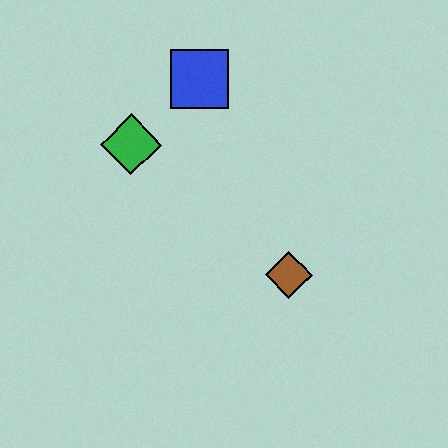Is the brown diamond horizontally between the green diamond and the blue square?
No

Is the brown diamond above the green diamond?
No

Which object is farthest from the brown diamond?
The blue square is farthest from the brown diamond.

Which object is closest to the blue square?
The green diamond is closest to the blue square.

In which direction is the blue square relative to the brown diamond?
The blue square is above the brown diamond.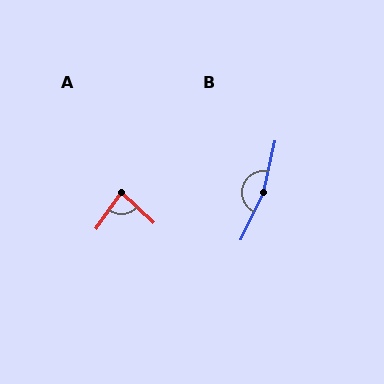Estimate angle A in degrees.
Approximately 82 degrees.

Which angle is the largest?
B, at approximately 167 degrees.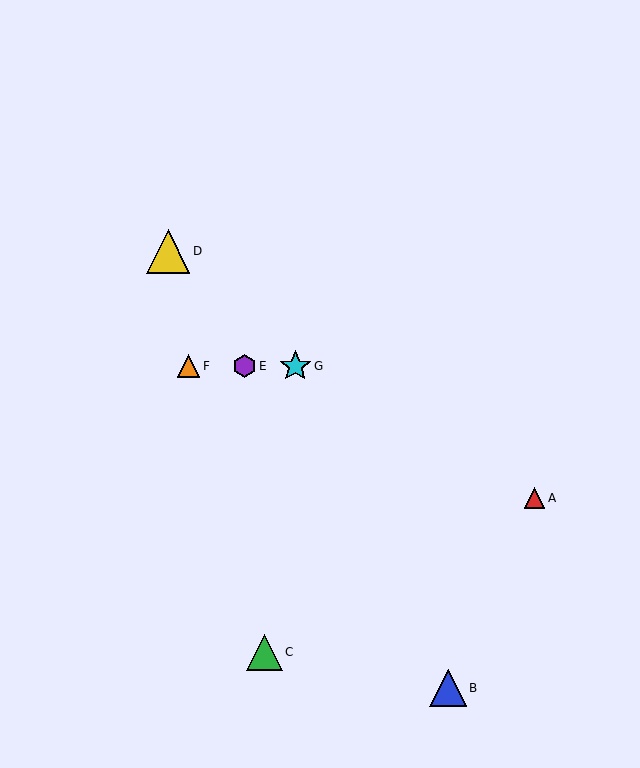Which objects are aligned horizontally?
Objects E, F, G are aligned horizontally.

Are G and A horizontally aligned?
No, G is at y≈366 and A is at y≈498.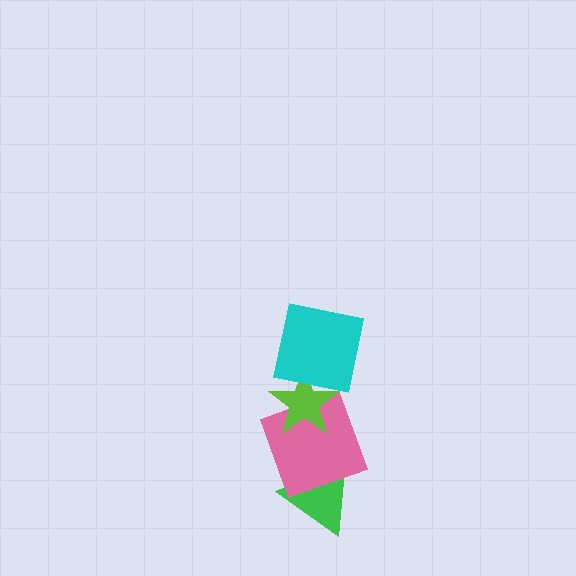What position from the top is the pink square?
The pink square is 3rd from the top.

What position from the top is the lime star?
The lime star is 2nd from the top.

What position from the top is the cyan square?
The cyan square is 1st from the top.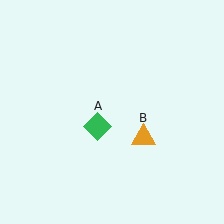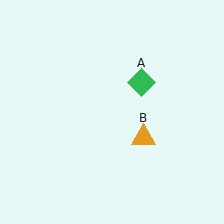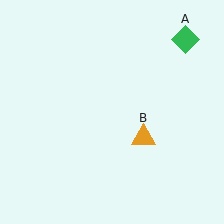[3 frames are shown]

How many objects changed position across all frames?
1 object changed position: green diamond (object A).